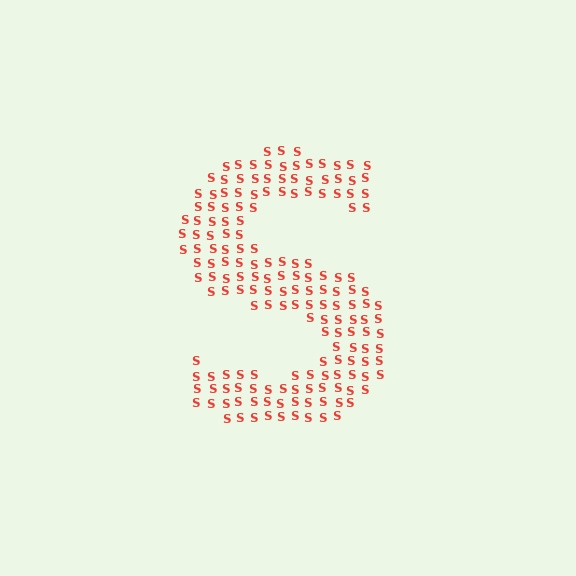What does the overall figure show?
The overall figure shows the letter S.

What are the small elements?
The small elements are letter S's.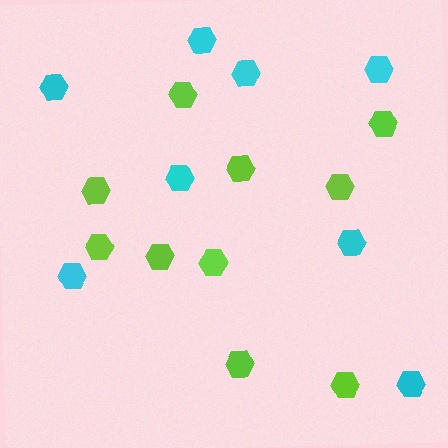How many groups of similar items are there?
There are 2 groups: one group of lime hexagons (10) and one group of cyan hexagons (8).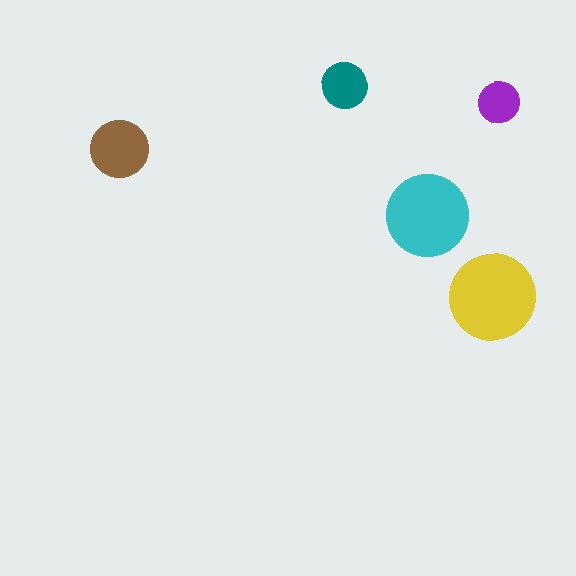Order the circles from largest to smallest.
the yellow one, the cyan one, the brown one, the teal one, the purple one.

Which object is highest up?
The teal circle is topmost.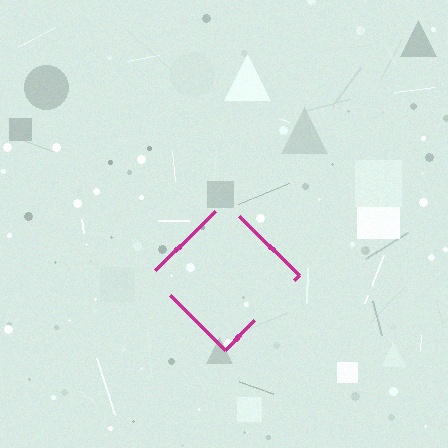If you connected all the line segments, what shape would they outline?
They would outline a diamond.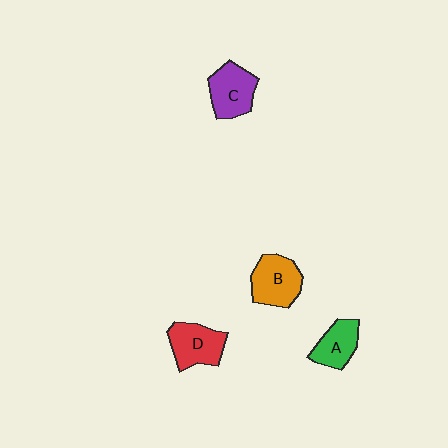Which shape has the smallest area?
Shape A (green).